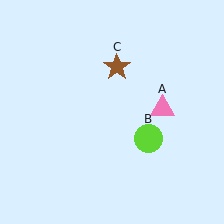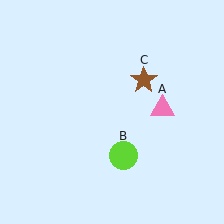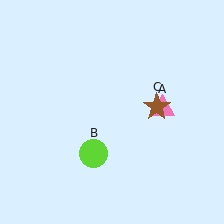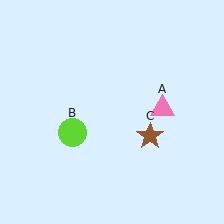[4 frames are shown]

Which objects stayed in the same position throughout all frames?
Pink triangle (object A) remained stationary.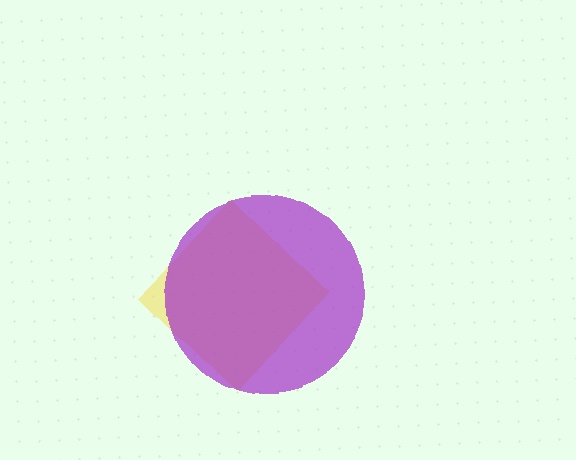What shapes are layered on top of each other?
The layered shapes are: a yellow diamond, a purple circle.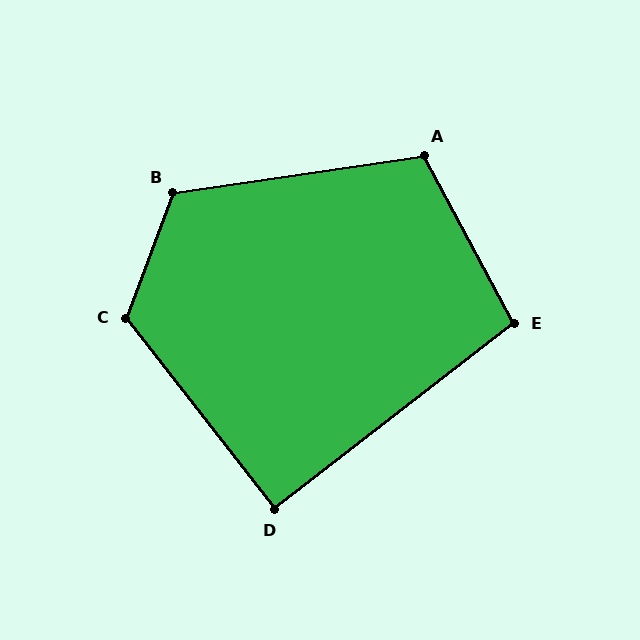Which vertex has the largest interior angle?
C, at approximately 121 degrees.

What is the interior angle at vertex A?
Approximately 110 degrees (obtuse).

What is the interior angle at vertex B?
Approximately 119 degrees (obtuse).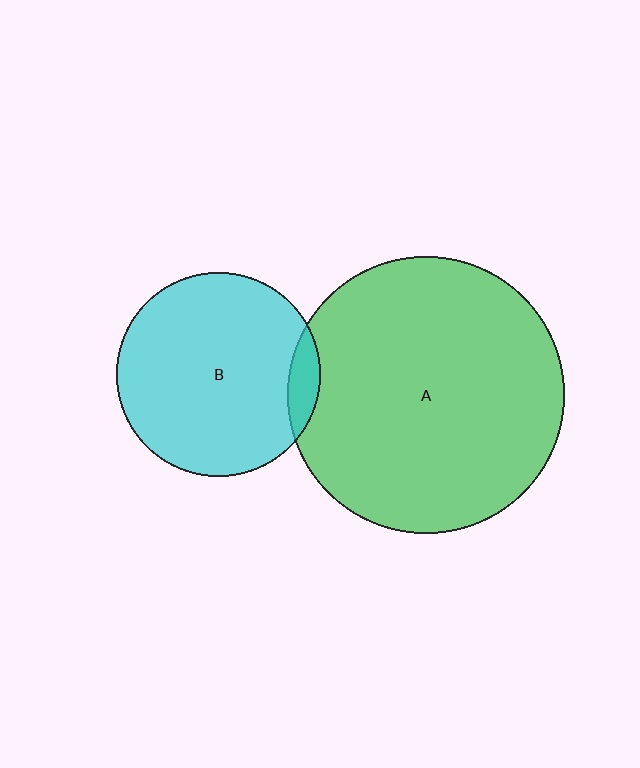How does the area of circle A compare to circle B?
Approximately 1.8 times.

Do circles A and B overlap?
Yes.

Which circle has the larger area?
Circle A (green).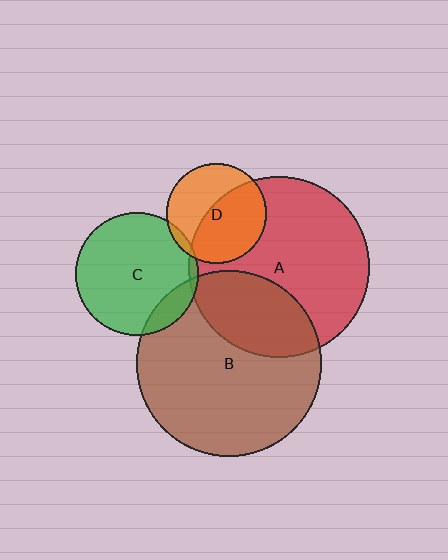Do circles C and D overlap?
Yes.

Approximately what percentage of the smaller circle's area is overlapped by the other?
Approximately 5%.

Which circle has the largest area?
Circle B (brown).